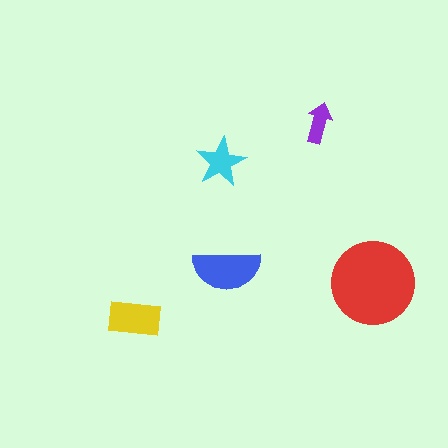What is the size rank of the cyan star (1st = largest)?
4th.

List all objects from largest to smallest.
The red circle, the blue semicircle, the yellow rectangle, the cyan star, the purple arrow.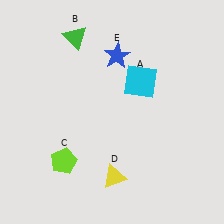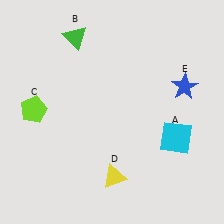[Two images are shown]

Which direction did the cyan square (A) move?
The cyan square (A) moved down.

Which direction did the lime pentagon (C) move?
The lime pentagon (C) moved up.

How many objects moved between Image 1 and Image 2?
3 objects moved between the two images.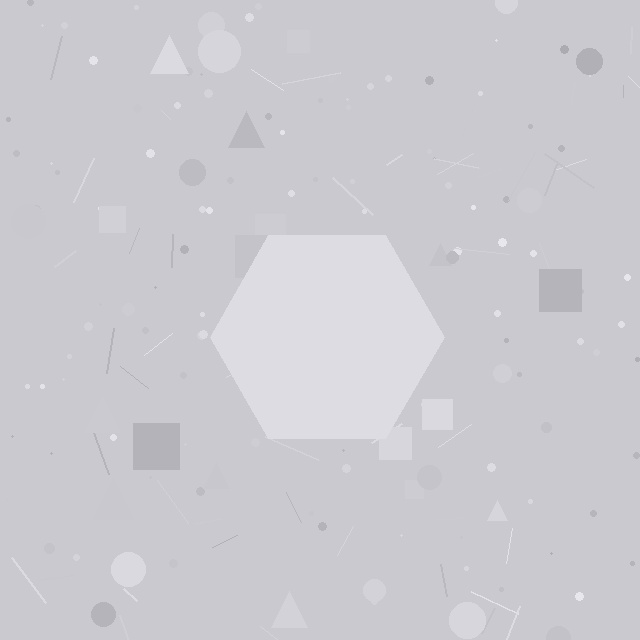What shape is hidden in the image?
A hexagon is hidden in the image.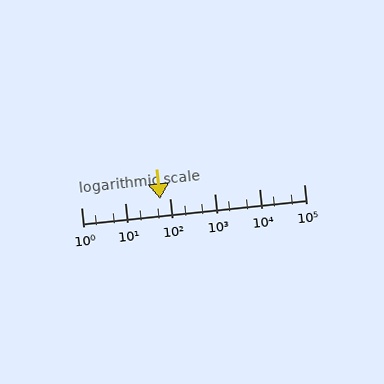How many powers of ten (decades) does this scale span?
The scale spans 5 decades, from 1 to 100000.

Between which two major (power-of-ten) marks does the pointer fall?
The pointer is between 10 and 100.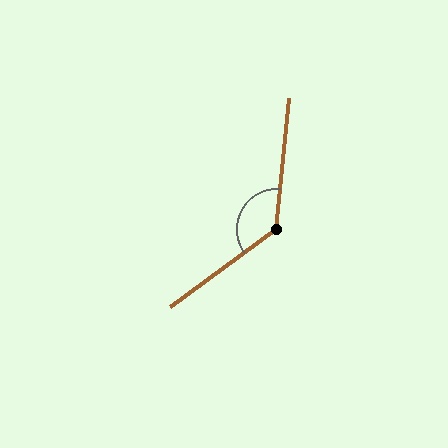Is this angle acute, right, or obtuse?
It is obtuse.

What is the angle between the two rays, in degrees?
Approximately 132 degrees.